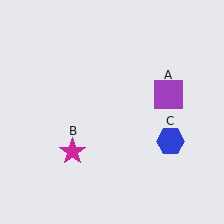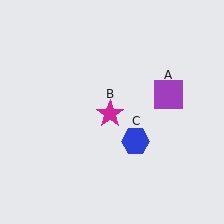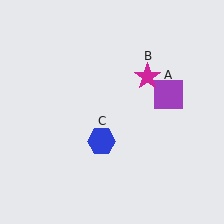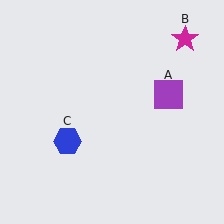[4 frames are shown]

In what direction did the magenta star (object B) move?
The magenta star (object B) moved up and to the right.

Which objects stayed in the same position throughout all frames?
Purple square (object A) remained stationary.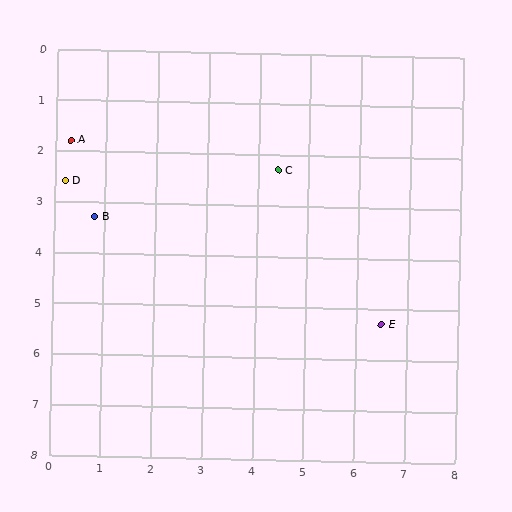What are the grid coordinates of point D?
Point D is at approximately (0.2, 2.6).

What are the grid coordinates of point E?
Point E is at approximately (6.5, 5.3).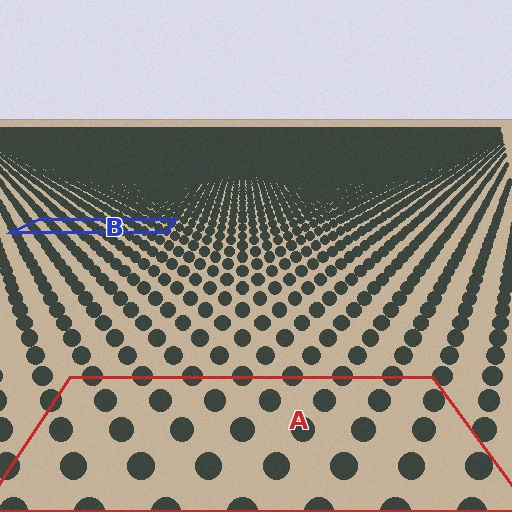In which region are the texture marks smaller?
The texture marks are smaller in region B, because it is farther away.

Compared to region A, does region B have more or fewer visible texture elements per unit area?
Region B has more texture elements per unit area — they are packed more densely because it is farther away.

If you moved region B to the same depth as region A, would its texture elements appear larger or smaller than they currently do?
They would appear larger. At a closer depth, the same texture elements are projected at a bigger on-screen size.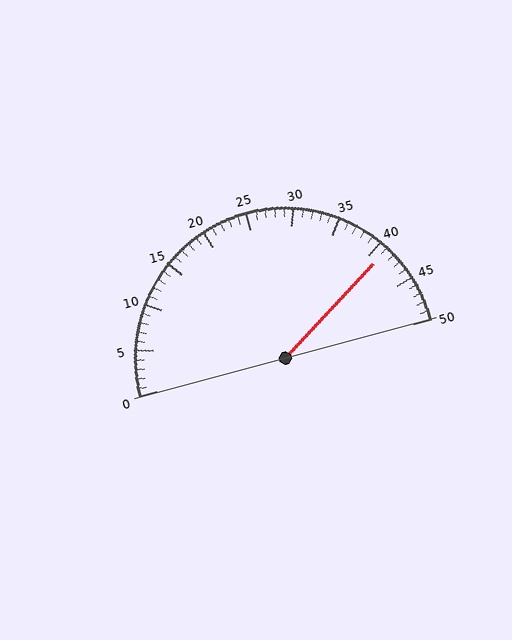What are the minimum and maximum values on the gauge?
The gauge ranges from 0 to 50.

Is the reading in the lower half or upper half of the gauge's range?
The reading is in the upper half of the range (0 to 50).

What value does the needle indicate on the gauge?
The needle indicates approximately 41.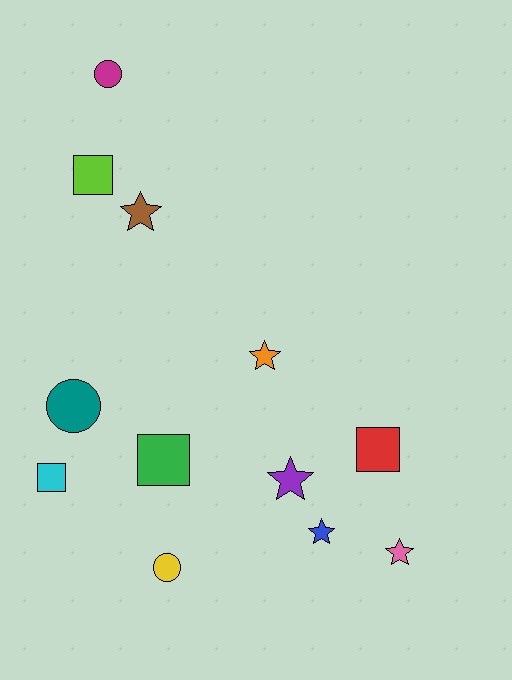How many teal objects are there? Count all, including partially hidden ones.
There is 1 teal object.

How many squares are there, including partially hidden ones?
There are 4 squares.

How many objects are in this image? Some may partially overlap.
There are 12 objects.